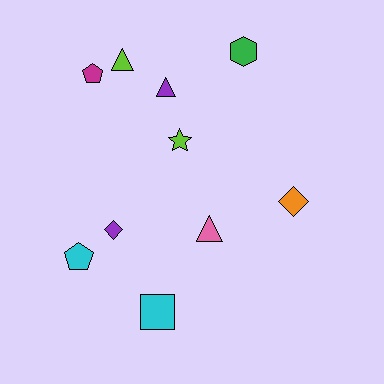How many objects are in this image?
There are 10 objects.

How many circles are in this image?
There are no circles.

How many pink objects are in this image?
There is 1 pink object.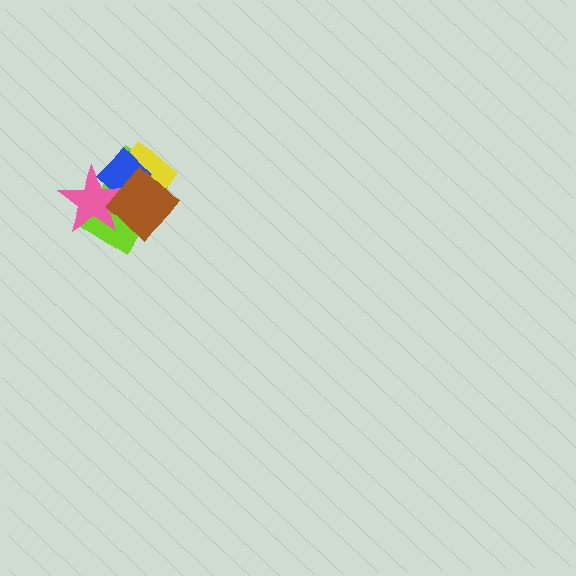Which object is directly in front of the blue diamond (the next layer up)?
The pink star is directly in front of the blue diamond.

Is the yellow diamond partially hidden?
Yes, it is partially covered by another shape.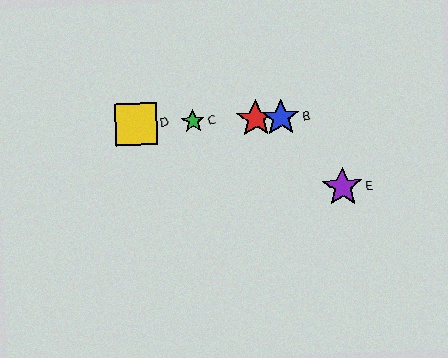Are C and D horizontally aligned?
Yes, both are at y≈122.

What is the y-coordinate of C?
Object C is at y≈122.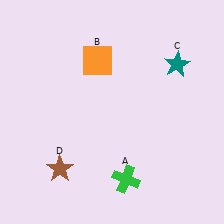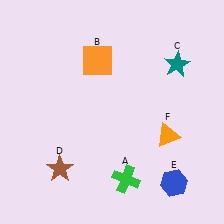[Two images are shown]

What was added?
A blue hexagon (E), an orange triangle (F) were added in Image 2.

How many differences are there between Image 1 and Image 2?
There are 2 differences between the two images.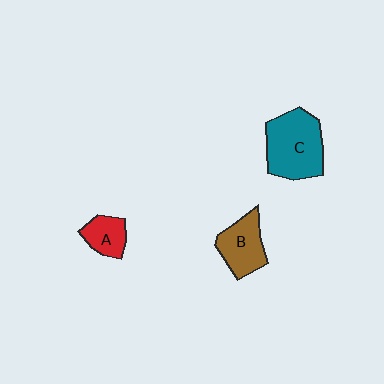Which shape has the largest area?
Shape C (teal).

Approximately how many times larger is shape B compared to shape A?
Approximately 1.5 times.